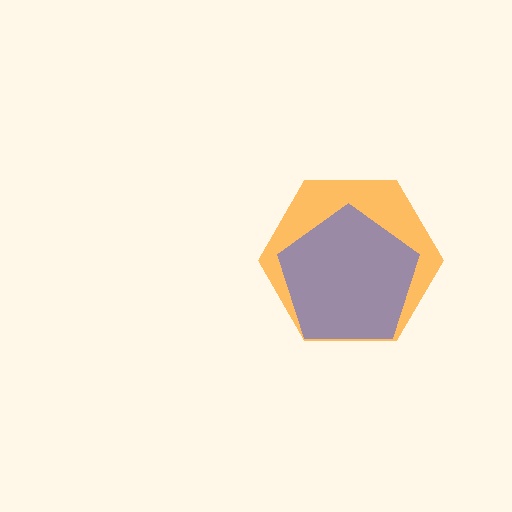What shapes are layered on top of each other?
The layered shapes are: an orange hexagon, a blue pentagon.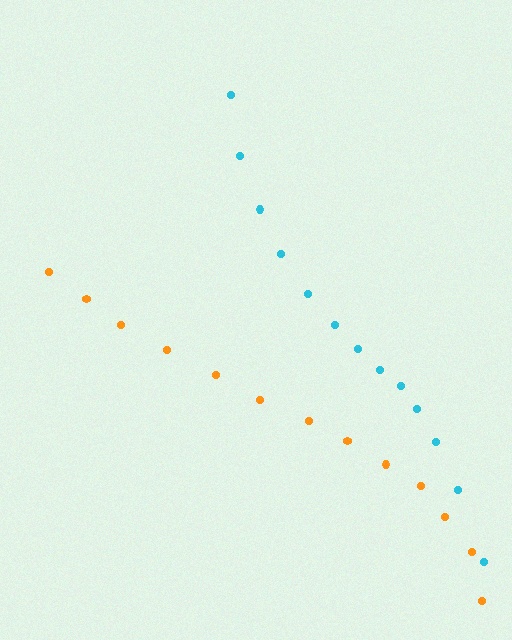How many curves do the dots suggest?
There are 2 distinct paths.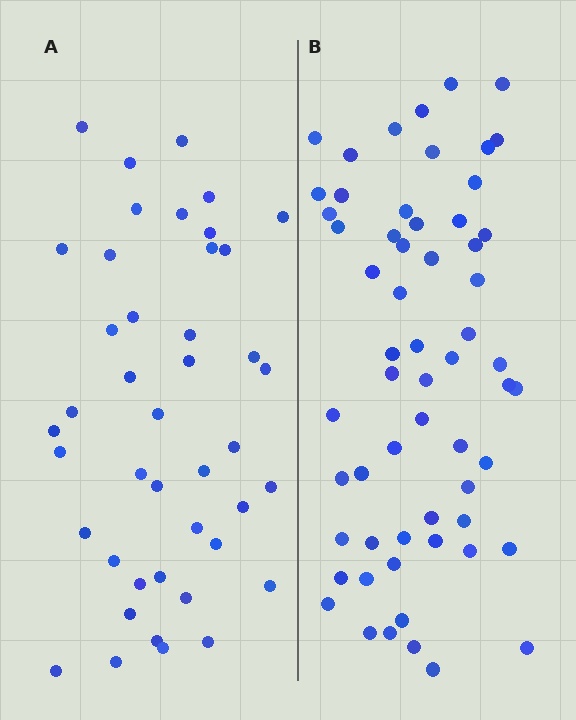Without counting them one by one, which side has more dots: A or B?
Region B (the right region) has more dots.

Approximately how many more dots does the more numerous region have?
Region B has approximately 15 more dots than region A.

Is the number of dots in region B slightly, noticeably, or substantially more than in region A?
Region B has noticeably more, but not dramatically so. The ratio is roughly 1.4 to 1.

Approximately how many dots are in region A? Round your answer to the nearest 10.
About 40 dots. (The exact count is 43, which rounds to 40.)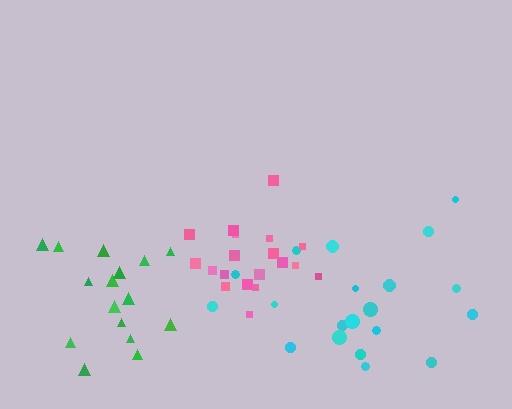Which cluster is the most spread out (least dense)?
Cyan.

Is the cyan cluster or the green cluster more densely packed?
Green.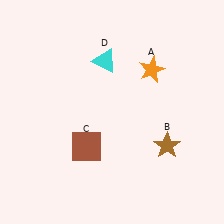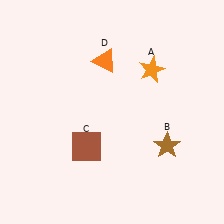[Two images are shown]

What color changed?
The triangle (D) changed from cyan in Image 1 to orange in Image 2.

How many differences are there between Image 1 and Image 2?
There is 1 difference between the two images.